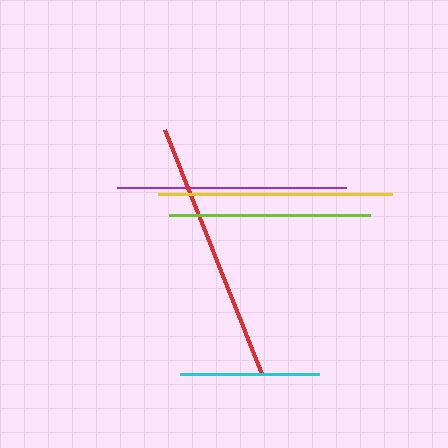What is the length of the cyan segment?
The cyan segment is approximately 140 pixels long.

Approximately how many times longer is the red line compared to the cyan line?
The red line is approximately 1.9 times the length of the cyan line.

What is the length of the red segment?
The red segment is approximately 264 pixels long.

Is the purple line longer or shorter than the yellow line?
The yellow line is longer than the purple line.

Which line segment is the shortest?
The cyan line is the shortest at approximately 140 pixels.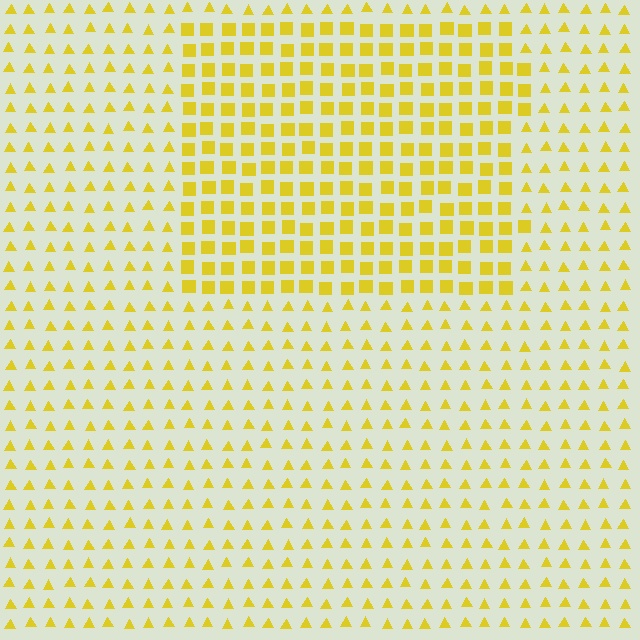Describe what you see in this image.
The image is filled with small yellow elements arranged in a uniform grid. A rectangle-shaped region contains squares, while the surrounding area contains triangles. The boundary is defined purely by the change in element shape.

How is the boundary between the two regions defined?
The boundary is defined by a change in element shape: squares inside vs. triangles outside. All elements share the same color and spacing.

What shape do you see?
I see a rectangle.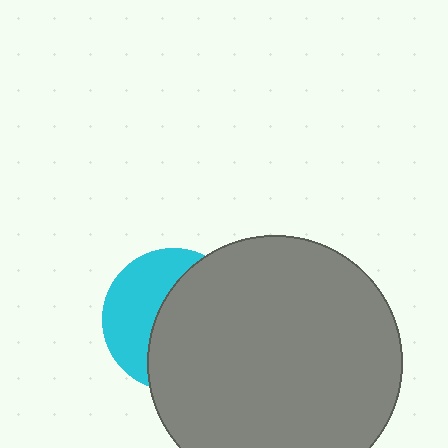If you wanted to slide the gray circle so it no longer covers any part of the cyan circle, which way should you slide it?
Slide it right — that is the most direct way to separate the two shapes.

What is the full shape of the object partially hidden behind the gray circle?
The partially hidden object is a cyan circle.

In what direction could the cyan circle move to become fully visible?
The cyan circle could move left. That would shift it out from behind the gray circle entirely.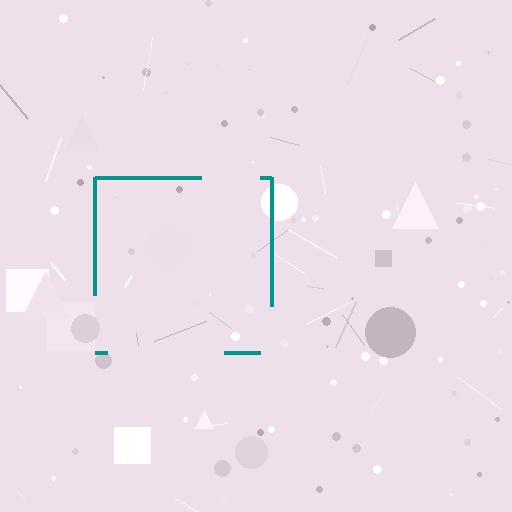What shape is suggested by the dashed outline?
The dashed outline suggests a square.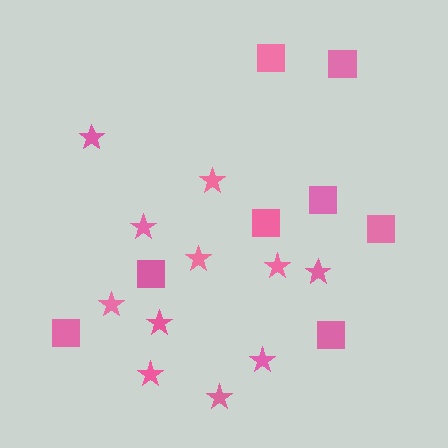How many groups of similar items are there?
There are 2 groups: one group of stars (11) and one group of squares (8).